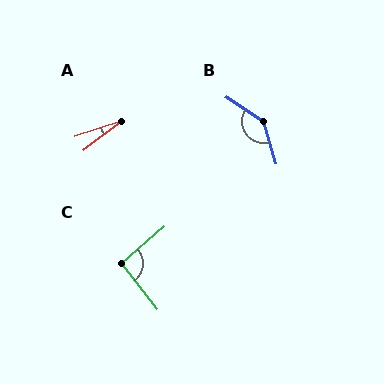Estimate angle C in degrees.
Approximately 92 degrees.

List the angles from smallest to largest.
A (20°), C (92°), B (140°).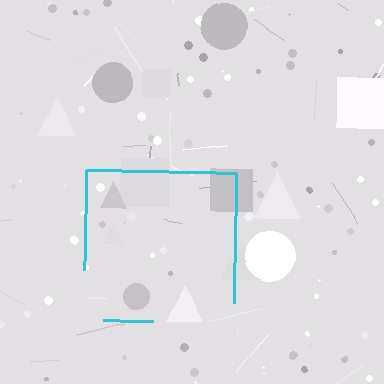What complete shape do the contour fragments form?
The contour fragments form a square.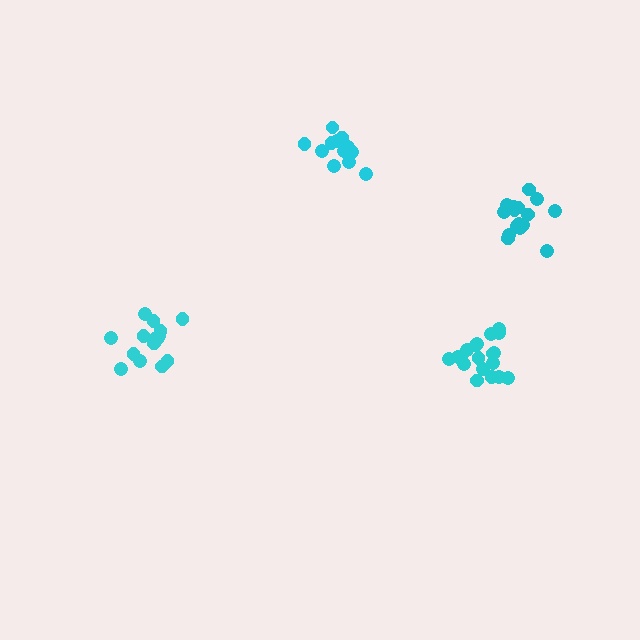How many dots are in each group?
Group 1: 13 dots, Group 2: 19 dots, Group 3: 17 dots, Group 4: 15 dots (64 total).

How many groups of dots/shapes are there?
There are 4 groups.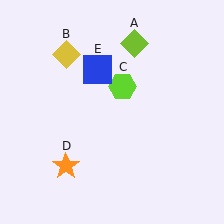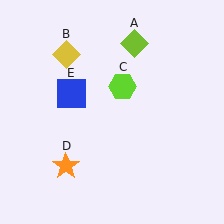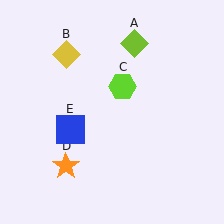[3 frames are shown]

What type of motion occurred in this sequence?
The blue square (object E) rotated counterclockwise around the center of the scene.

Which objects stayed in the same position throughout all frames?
Lime diamond (object A) and yellow diamond (object B) and lime hexagon (object C) and orange star (object D) remained stationary.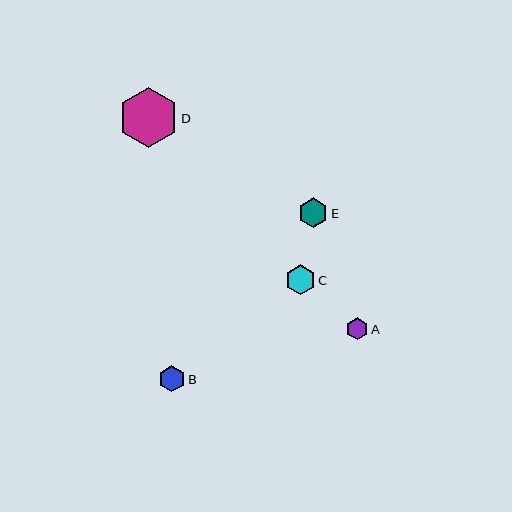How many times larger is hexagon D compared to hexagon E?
Hexagon D is approximately 2.0 times the size of hexagon E.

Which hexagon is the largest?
Hexagon D is the largest with a size of approximately 60 pixels.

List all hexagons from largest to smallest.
From largest to smallest: D, C, E, B, A.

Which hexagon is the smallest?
Hexagon A is the smallest with a size of approximately 22 pixels.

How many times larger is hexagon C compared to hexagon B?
Hexagon C is approximately 1.2 times the size of hexagon B.